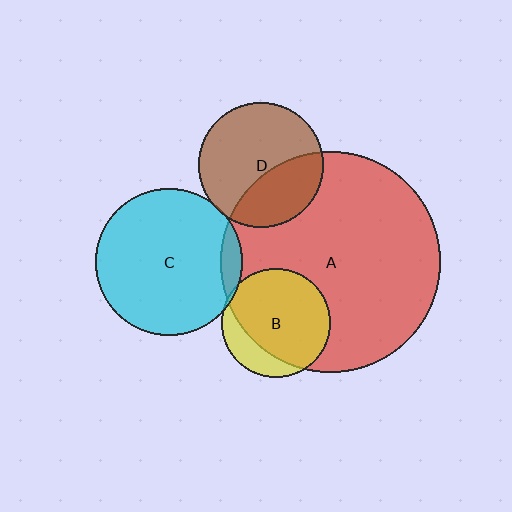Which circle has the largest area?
Circle A (red).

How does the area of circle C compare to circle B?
Approximately 1.8 times.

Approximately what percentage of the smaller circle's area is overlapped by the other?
Approximately 5%.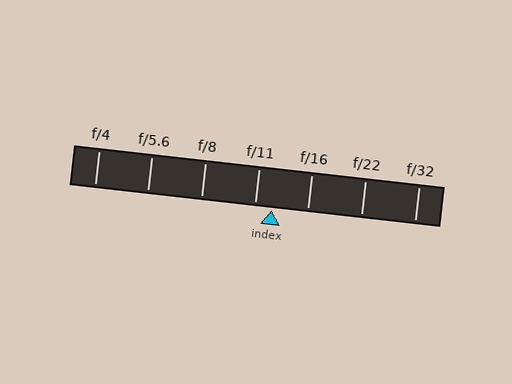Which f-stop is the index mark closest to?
The index mark is closest to f/11.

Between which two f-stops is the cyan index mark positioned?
The index mark is between f/11 and f/16.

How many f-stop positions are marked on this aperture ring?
There are 7 f-stop positions marked.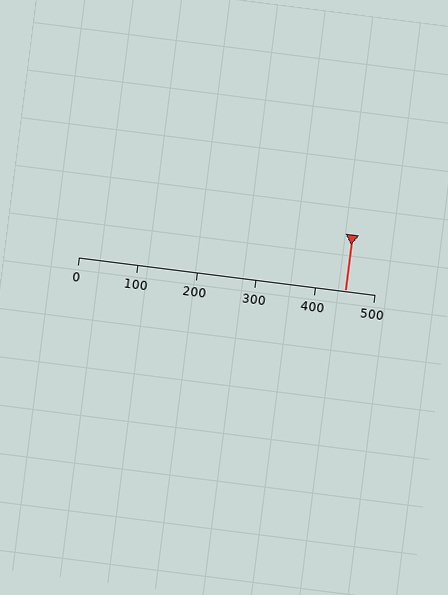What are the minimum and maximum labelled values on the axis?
The axis runs from 0 to 500.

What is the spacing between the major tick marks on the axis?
The major ticks are spaced 100 apart.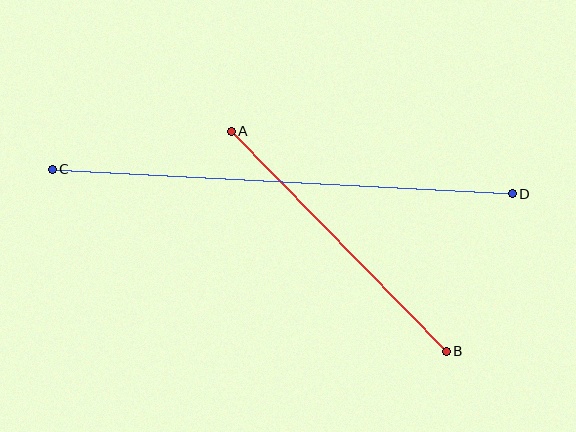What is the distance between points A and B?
The distance is approximately 308 pixels.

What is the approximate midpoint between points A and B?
The midpoint is at approximately (339, 241) pixels.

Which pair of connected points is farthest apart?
Points C and D are farthest apart.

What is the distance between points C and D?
The distance is approximately 460 pixels.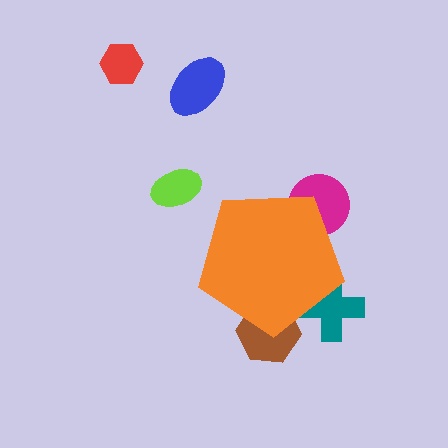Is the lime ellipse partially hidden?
No, the lime ellipse is fully visible.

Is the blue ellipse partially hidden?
No, the blue ellipse is fully visible.